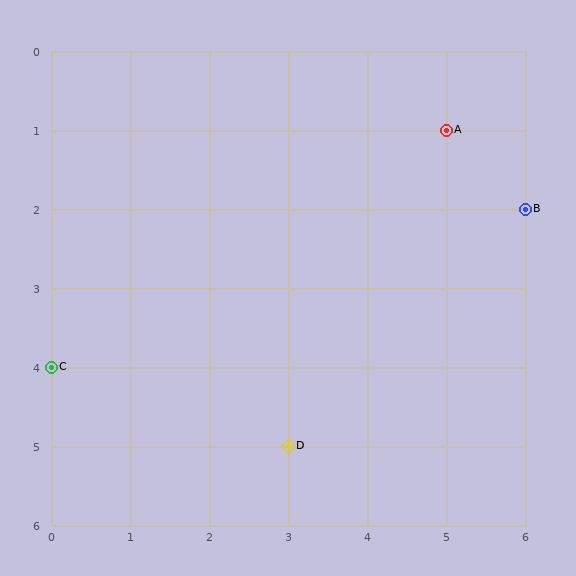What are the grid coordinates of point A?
Point A is at grid coordinates (5, 1).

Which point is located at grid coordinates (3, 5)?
Point D is at (3, 5).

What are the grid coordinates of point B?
Point B is at grid coordinates (6, 2).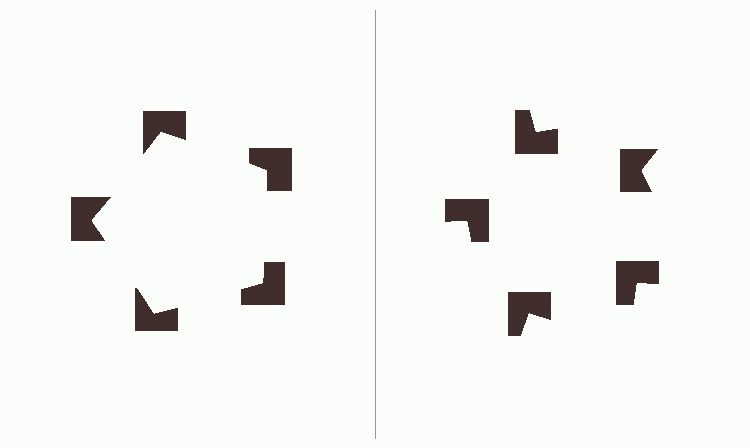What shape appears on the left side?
An illusory pentagon.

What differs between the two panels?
The notched squares are positioned identically on both sides; only the wedge orientations differ. On the left they align to a pentagon; on the right they are misaligned.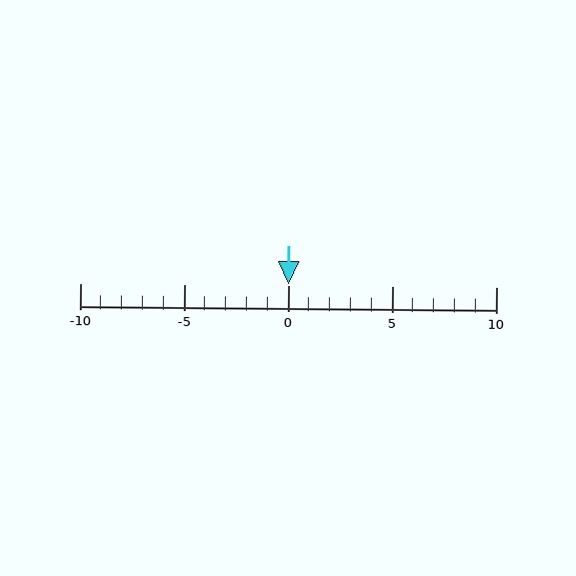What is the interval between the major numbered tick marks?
The major tick marks are spaced 5 units apart.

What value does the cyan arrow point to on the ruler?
The cyan arrow points to approximately 0.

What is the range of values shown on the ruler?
The ruler shows values from -10 to 10.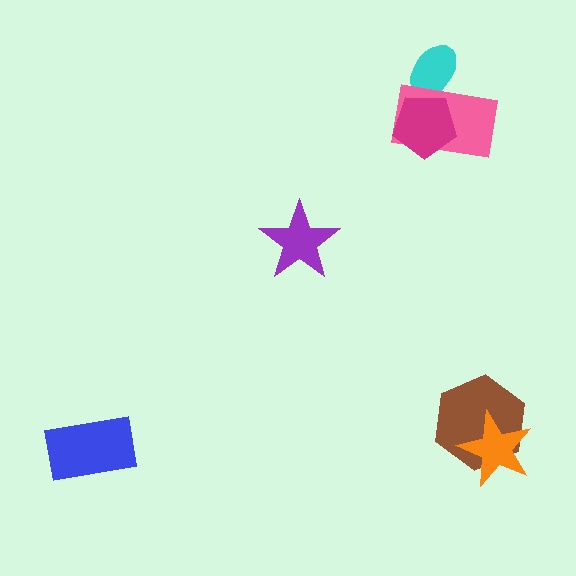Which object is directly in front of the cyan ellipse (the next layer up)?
The pink rectangle is directly in front of the cyan ellipse.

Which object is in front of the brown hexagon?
The orange star is in front of the brown hexagon.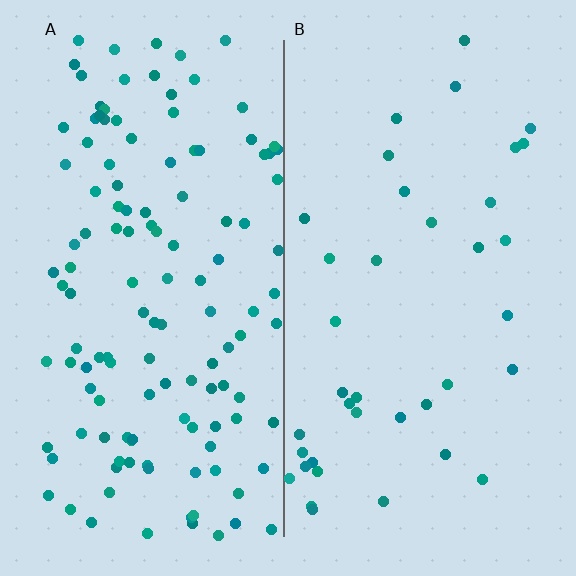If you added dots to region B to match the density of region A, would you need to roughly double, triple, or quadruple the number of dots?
Approximately triple.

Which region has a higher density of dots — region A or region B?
A (the left).